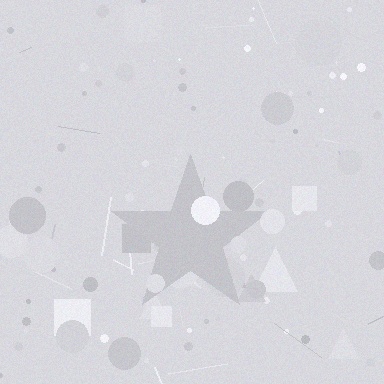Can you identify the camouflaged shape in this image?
The camouflaged shape is a star.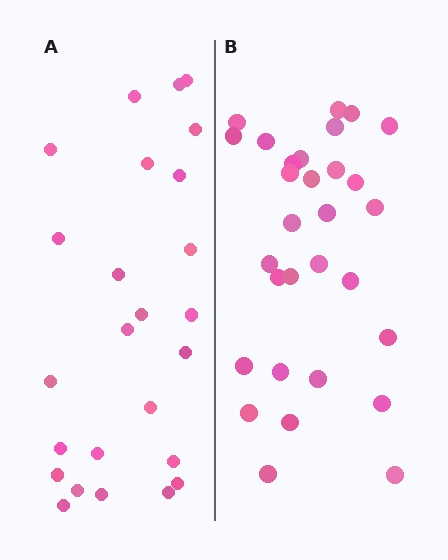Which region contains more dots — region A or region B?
Region B (the right region) has more dots.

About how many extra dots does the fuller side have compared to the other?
Region B has about 5 more dots than region A.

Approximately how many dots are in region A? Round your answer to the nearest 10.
About 20 dots. (The exact count is 25, which rounds to 20.)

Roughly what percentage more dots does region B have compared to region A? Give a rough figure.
About 20% more.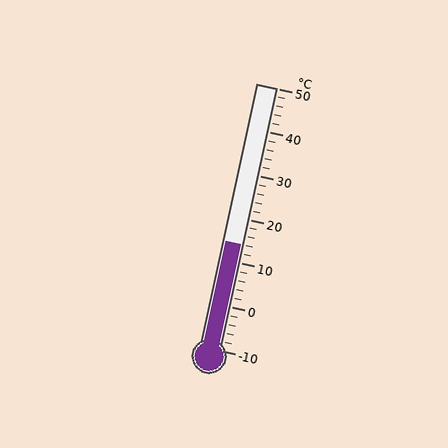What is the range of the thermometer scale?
The thermometer scale ranges from -10°C to 50°C.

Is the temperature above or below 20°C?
The temperature is below 20°C.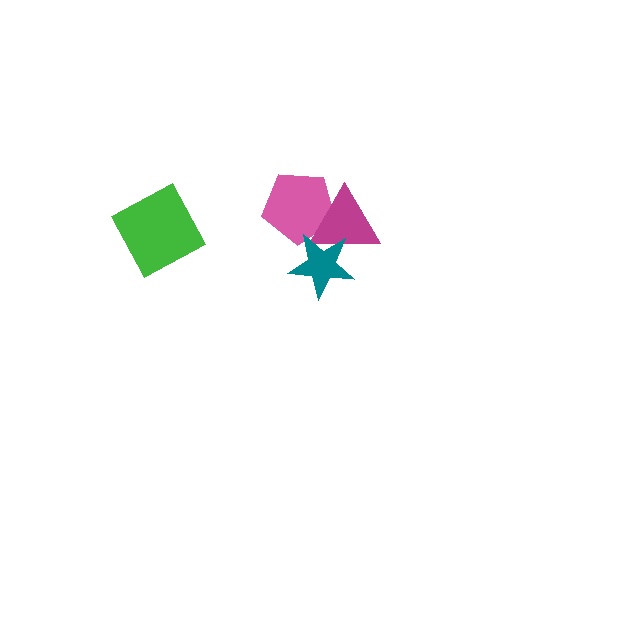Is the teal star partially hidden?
No, no other shape covers it.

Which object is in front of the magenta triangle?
The teal star is in front of the magenta triangle.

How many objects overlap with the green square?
0 objects overlap with the green square.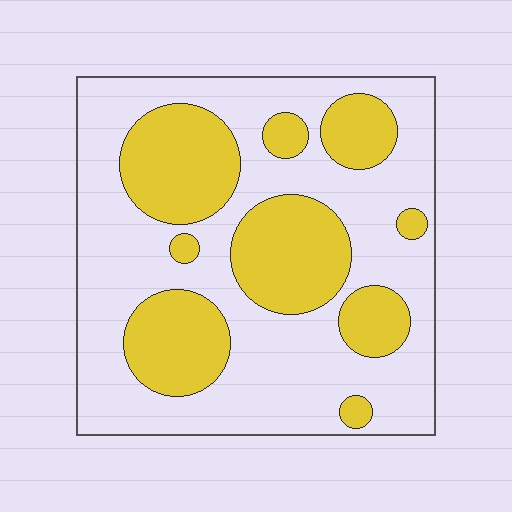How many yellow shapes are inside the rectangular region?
9.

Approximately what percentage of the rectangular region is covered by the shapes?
Approximately 35%.